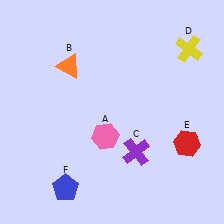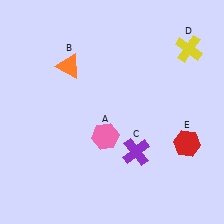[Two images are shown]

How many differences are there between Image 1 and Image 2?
There is 1 difference between the two images.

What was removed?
The blue pentagon (F) was removed in Image 2.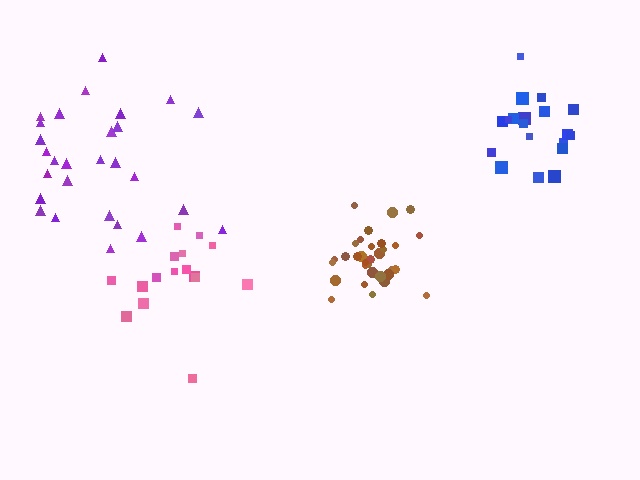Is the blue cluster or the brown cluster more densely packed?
Brown.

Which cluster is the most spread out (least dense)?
Purple.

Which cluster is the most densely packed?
Brown.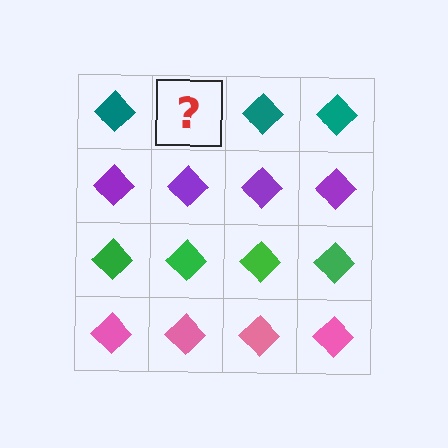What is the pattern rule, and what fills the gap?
The rule is that each row has a consistent color. The gap should be filled with a teal diamond.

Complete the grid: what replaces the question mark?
The question mark should be replaced with a teal diamond.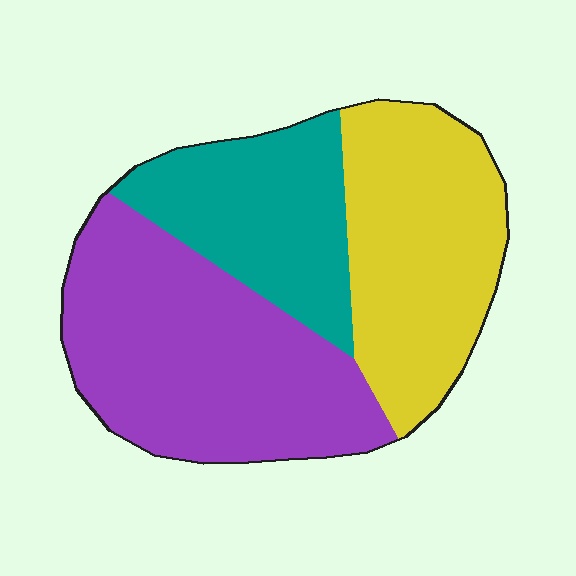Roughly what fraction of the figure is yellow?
Yellow covers about 35% of the figure.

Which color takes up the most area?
Purple, at roughly 45%.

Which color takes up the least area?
Teal, at roughly 25%.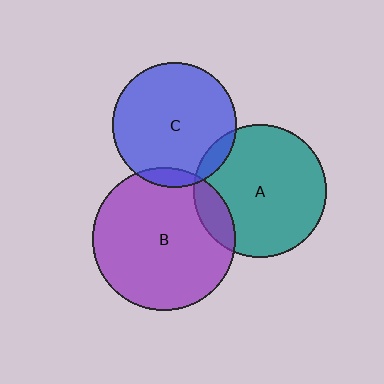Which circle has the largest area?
Circle B (purple).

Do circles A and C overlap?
Yes.